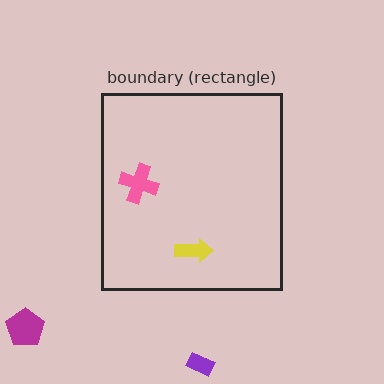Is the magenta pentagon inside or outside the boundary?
Outside.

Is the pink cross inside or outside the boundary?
Inside.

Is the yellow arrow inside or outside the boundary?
Inside.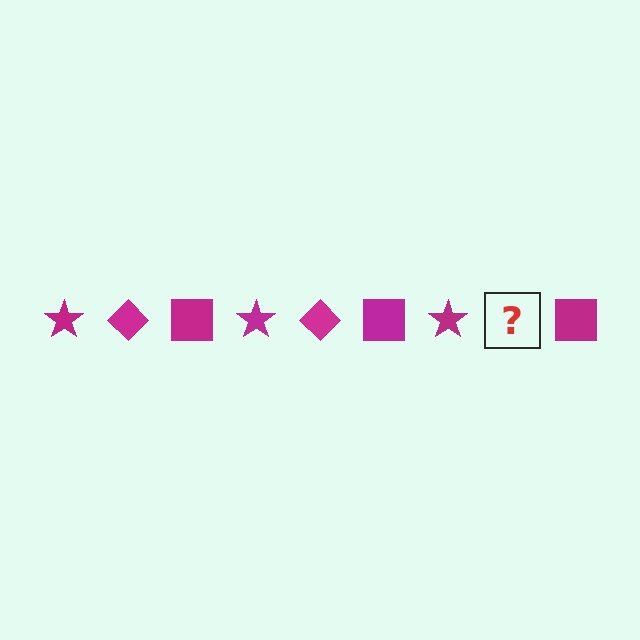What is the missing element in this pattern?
The missing element is a magenta diamond.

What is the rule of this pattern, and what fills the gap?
The rule is that the pattern cycles through star, diamond, square shapes in magenta. The gap should be filled with a magenta diamond.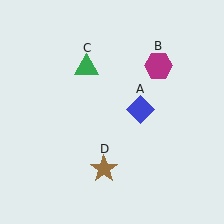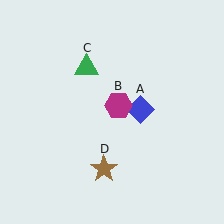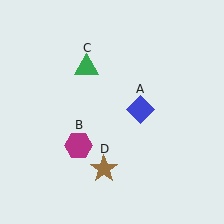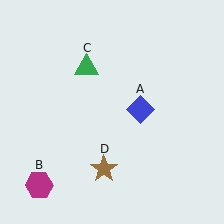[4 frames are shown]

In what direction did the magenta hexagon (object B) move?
The magenta hexagon (object B) moved down and to the left.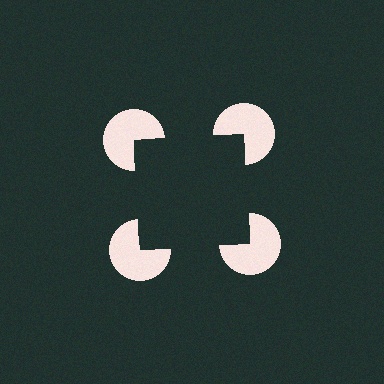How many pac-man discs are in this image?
There are 4 — one at each vertex of the illusory square.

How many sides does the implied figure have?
4 sides.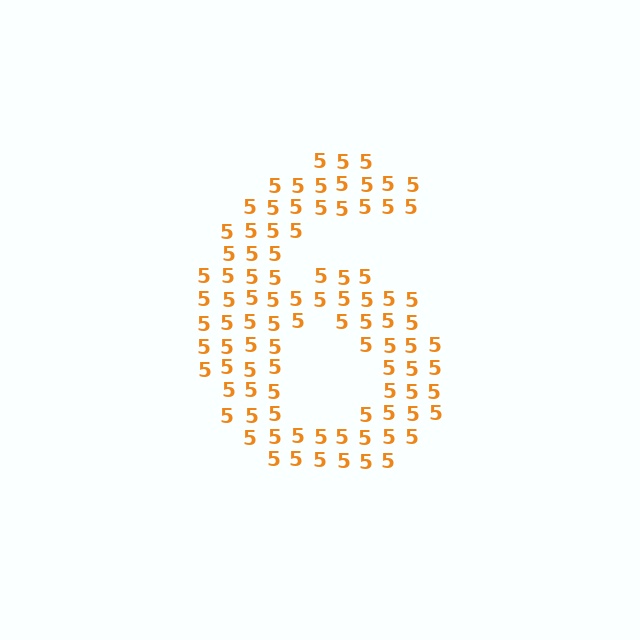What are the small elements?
The small elements are digit 5's.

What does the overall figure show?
The overall figure shows the digit 6.